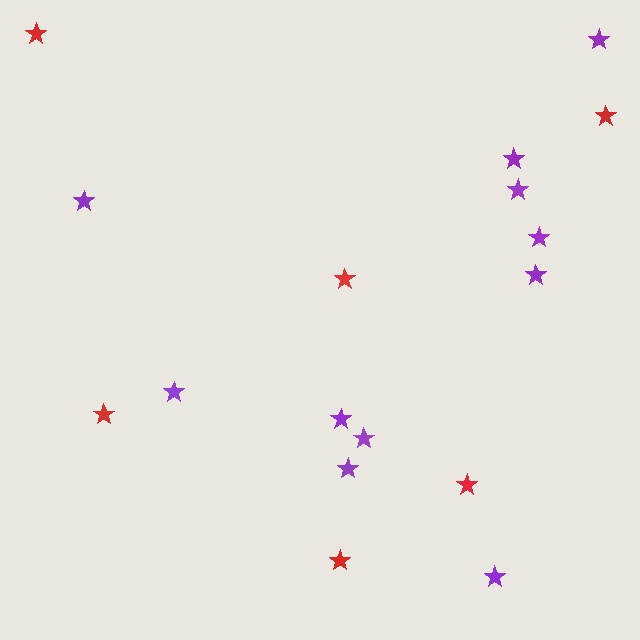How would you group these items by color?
There are 2 groups: one group of red stars (6) and one group of purple stars (11).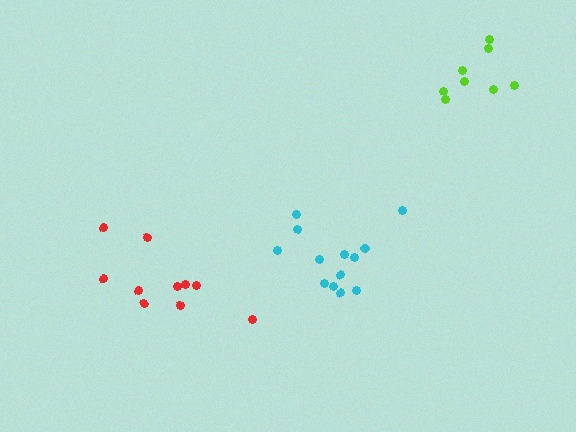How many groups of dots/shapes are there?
There are 3 groups.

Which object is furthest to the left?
The red cluster is leftmost.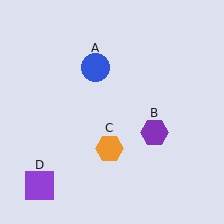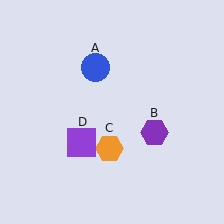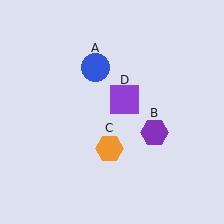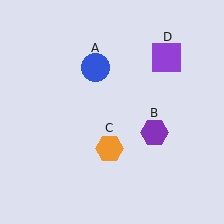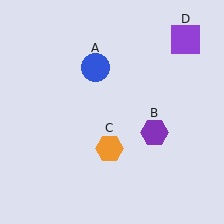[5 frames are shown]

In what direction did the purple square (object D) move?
The purple square (object D) moved up and to the right.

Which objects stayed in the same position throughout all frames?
Blue circle (object A) and purple hexagon (object B) and orange hexagon (object C) remained stationary.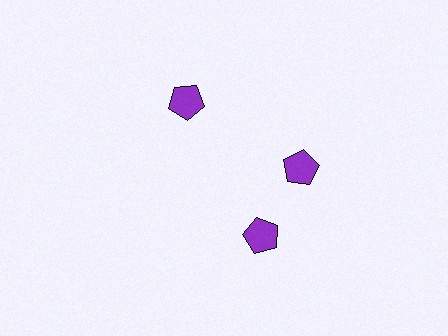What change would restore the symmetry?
The symmetry would be restored by rotating it back into even spacing with its neighbors so that all 3 pentagons sit at equal angles and equal distance from the center.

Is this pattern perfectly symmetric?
No. The 3 purple pentagons are arranged in a ring, but one element near the 7 o'clock position is rotated out of alignment along the ring, breaking the 3-fold rotational symmetry.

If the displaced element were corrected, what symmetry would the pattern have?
It would have 3-fold rotational symmetry — the pattern would map onto itself every 120 degrees.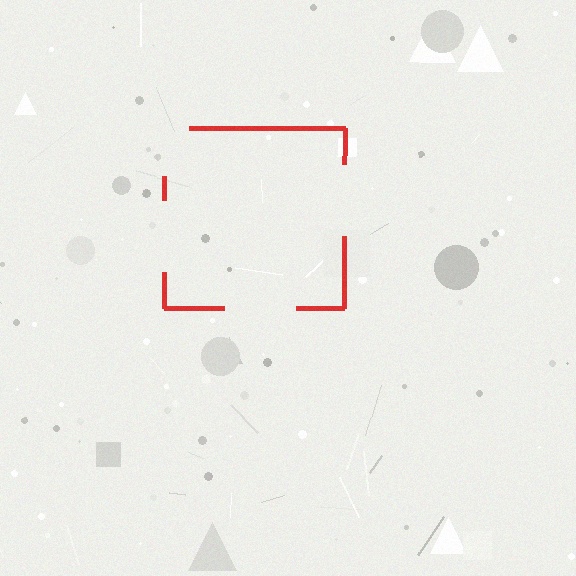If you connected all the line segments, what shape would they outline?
They would outline a square.